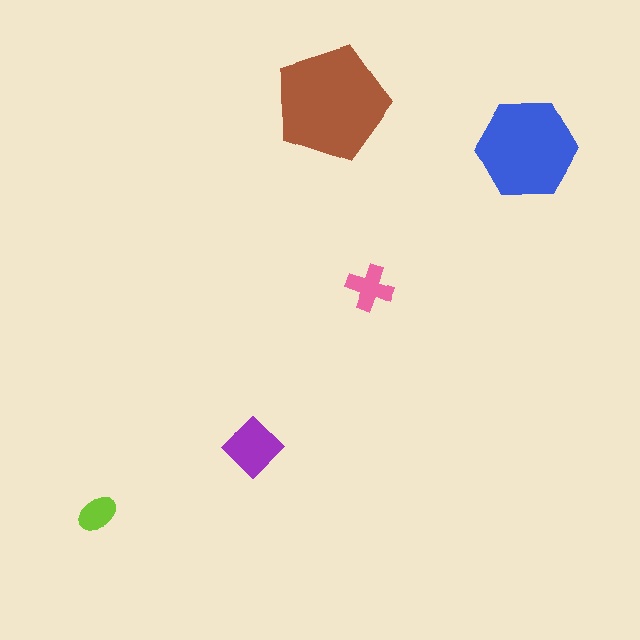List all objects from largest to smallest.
The brown pentagon, the blue hexagon, the purple diamond, the pink cross, the lime ellipse.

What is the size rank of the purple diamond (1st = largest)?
3rd.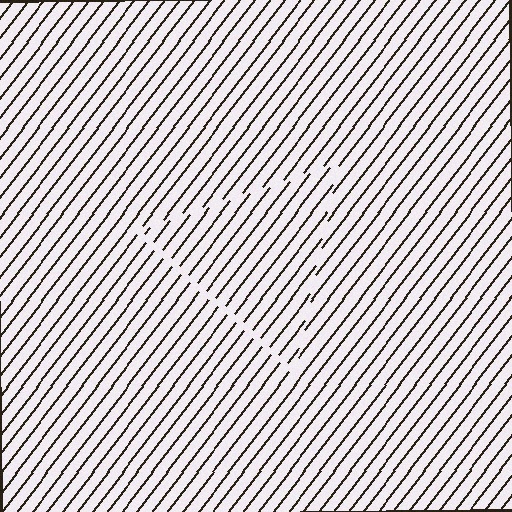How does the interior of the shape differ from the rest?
The interior of the shape contains the same grating, shifted by half a period — the contour is defined by the phase discontinuity where line-ends from the inner and outer gratings abut.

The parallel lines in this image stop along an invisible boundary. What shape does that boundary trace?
An illusory triangle. The interior of the shape contains the same grating, shifted by half a period — the contour is defined by the phase discontinuity where line-ends from the inner and outer gratings abut.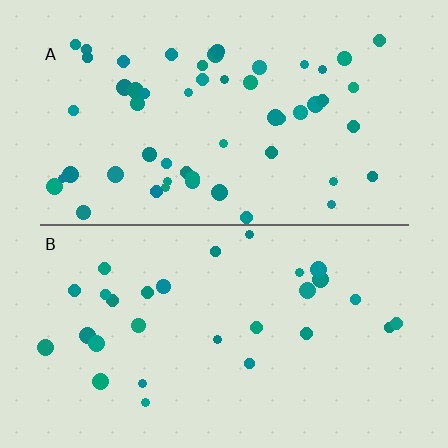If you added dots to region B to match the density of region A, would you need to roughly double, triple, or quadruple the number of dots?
Approximately double.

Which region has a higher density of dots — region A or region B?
A (the top).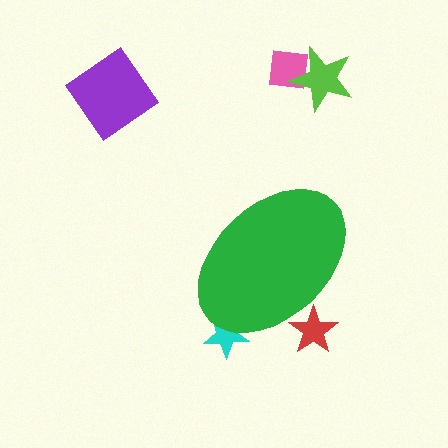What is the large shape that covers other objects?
A green ellipse.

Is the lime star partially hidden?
No, the lime star is fully visible.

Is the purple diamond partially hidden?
No, the purple diamond is fully visible.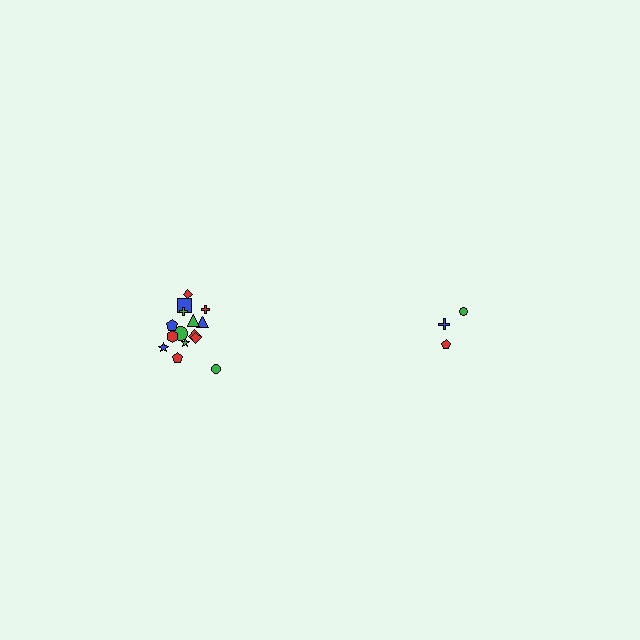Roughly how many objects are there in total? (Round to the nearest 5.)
Roughly 20 objects in total.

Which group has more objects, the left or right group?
The left group.